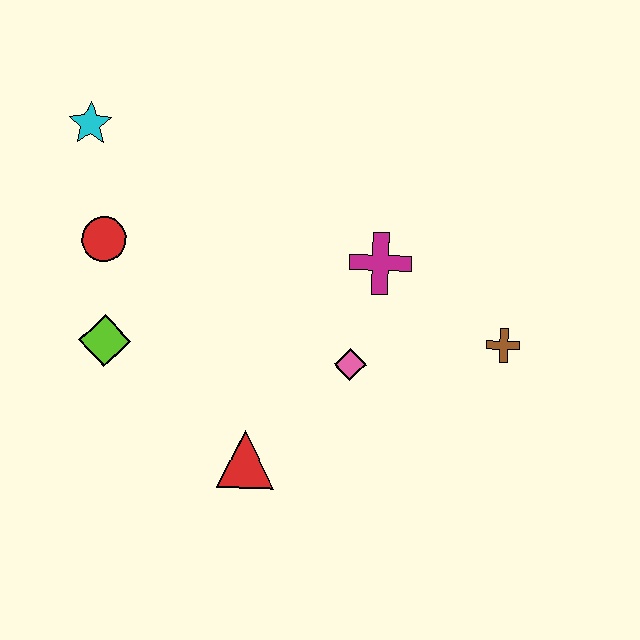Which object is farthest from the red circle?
The brown cross is farthest from the red circle.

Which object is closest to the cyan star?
The red circle is closest to the cyan star.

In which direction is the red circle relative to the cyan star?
The red circle is below the cyan star.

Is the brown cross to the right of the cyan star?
Yes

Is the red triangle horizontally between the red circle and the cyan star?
No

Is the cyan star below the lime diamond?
No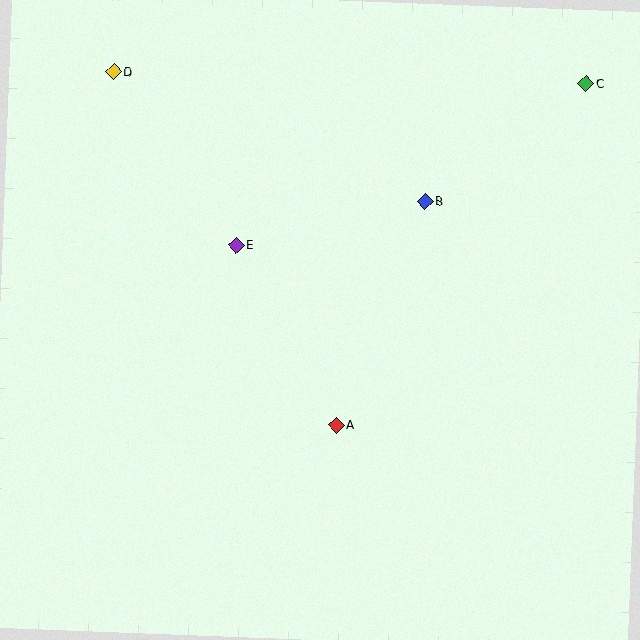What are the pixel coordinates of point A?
Point A is at (336, 425).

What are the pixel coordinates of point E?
Point E is at (236, 245).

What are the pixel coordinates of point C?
Point C is at (586, 83).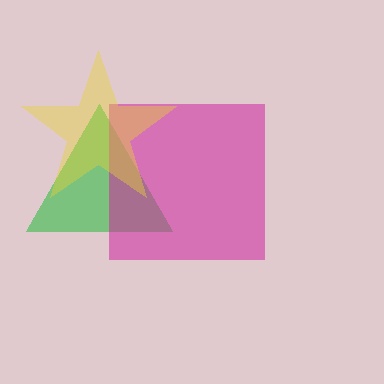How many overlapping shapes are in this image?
There are 3 overlapping shapes in the image.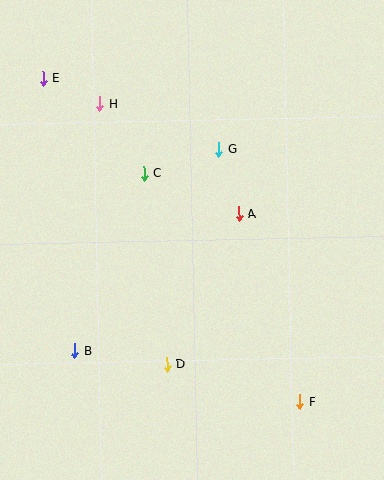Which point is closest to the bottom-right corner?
Point F is closest to the bottom-right corner.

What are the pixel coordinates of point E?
Point E is at (43, 78).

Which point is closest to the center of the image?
Point A at (239, 214) is closest to the center.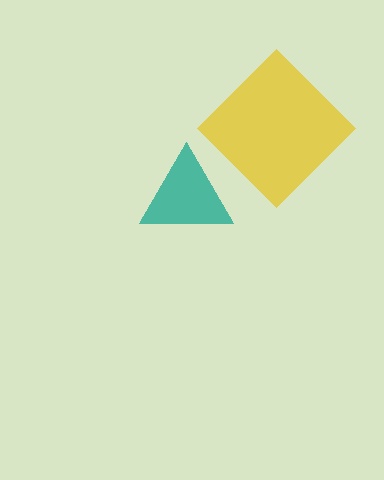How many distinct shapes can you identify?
There are 2 distinct shapes: a teal triangle, a yellow diamond.